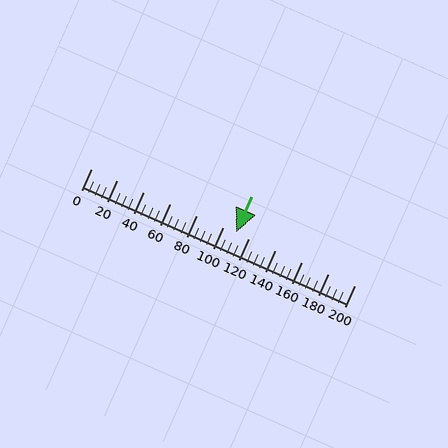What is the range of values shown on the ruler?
The ruler shows values from 0 to 200.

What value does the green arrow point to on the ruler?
The green arrow points to approximately 110.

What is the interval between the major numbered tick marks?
The major tick marks are spaced 20 units apart.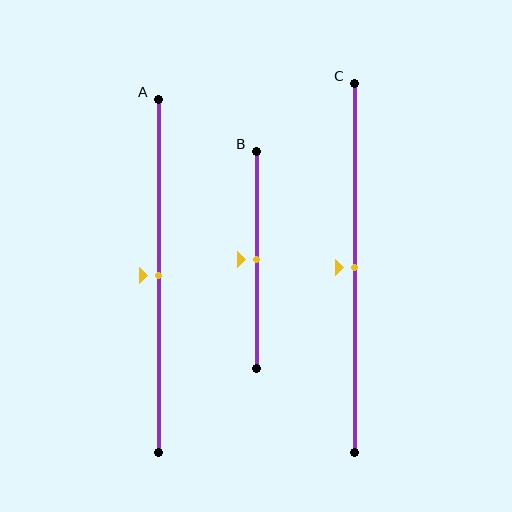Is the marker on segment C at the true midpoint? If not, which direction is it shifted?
Yes, the marker on segment C is at the true midpoint.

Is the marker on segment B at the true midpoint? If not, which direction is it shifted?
Yes, the marker on segment B is at the true midpoint.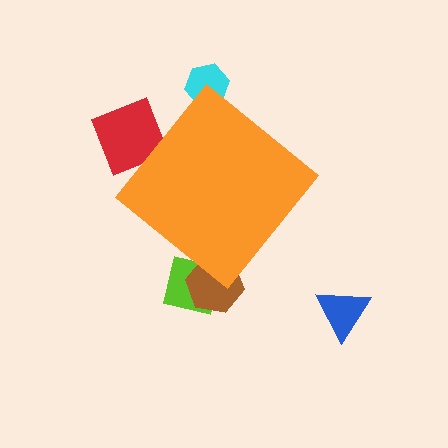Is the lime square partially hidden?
Yes, the lime square is partially hidden behind the orange diamond.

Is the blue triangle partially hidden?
No, the blue triangle is fully visible.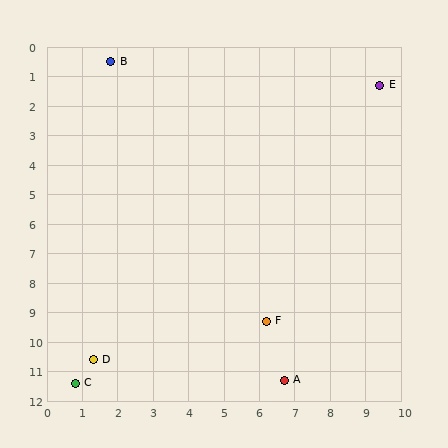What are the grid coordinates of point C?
Point C is at approximately (0.8, 11.4).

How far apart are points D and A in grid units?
Points D and A are about 5.4 grid units apart.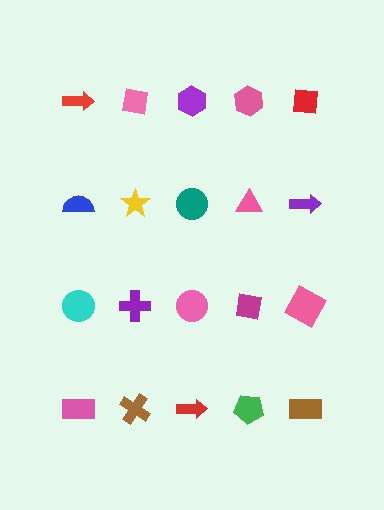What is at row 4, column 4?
A green pentagon.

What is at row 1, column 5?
A red square.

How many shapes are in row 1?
5 shapes.